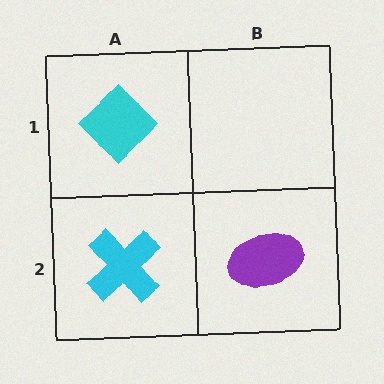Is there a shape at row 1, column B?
No, that cell is empty.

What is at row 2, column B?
A purple ellipse.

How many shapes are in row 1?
1 shape.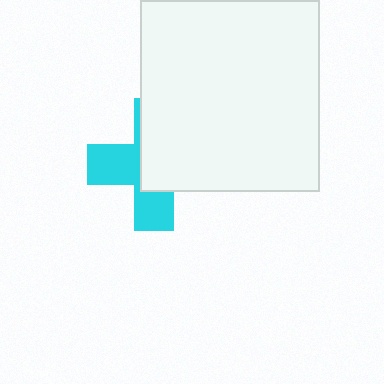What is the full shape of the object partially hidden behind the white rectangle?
The partially hidden object is a cyan cross.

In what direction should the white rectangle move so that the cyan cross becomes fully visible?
The white rectangle should move toward the upper-right. That is the shortest direction to clear the overlap and leave the cyan cross fully visible.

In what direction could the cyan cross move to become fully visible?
The cyan cross could move toward the lower-left. That would shift it out from behind the white rectangle entirely.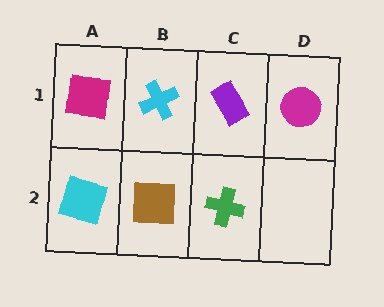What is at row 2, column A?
A cyan square.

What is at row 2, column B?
A brown square.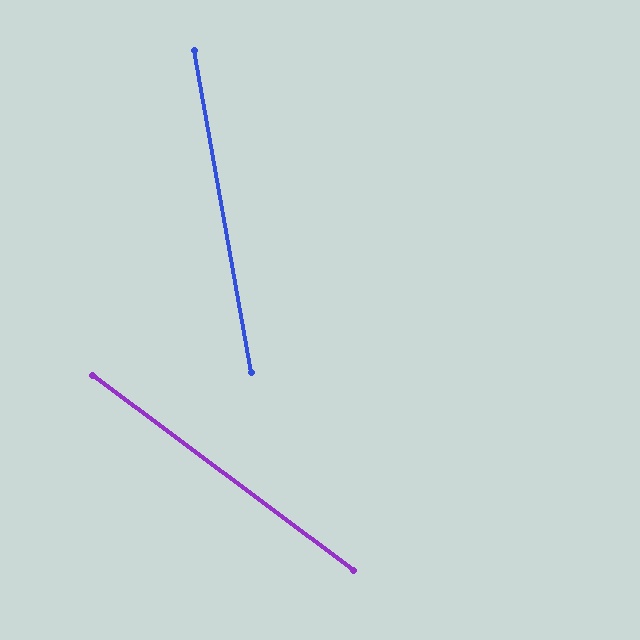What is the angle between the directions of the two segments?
Approximately 43 degrees.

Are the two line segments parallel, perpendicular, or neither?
Neither parallel nor perpendicular — they differ by about 43°.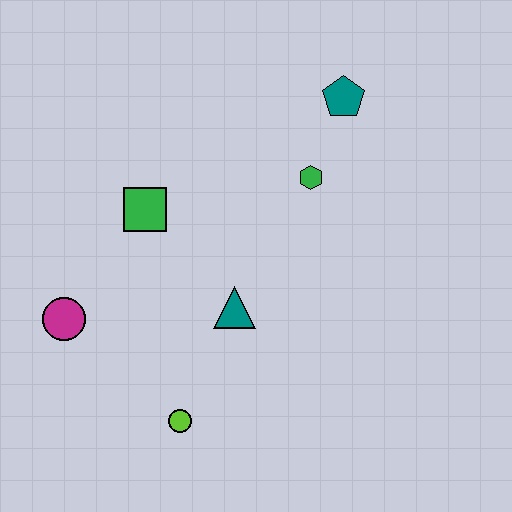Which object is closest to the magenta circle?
The green square is closest to the magenta circle.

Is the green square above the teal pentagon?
No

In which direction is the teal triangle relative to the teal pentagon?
The teal triangle is below the teal pentagon.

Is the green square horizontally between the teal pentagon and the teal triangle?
No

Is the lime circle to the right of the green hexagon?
No